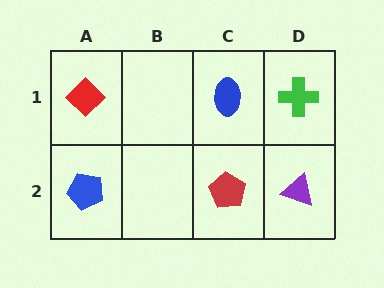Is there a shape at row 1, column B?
No, that cell is empty.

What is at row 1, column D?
A green cross.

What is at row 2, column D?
A purple triangle.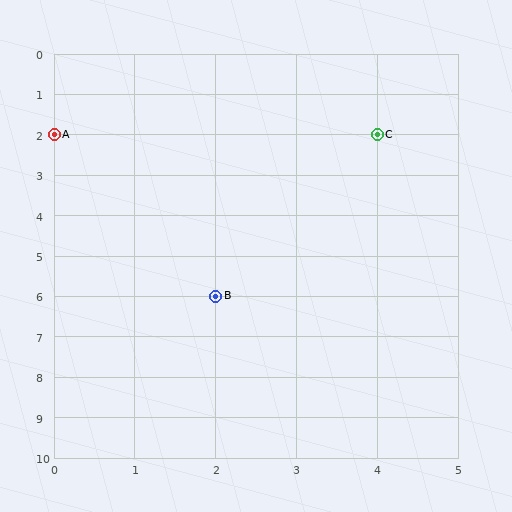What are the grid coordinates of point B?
Point B is at grid coordinates (2, 6).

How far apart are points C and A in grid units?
Points C and A are 4 columns apart.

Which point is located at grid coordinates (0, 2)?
Point A is at (0, 2).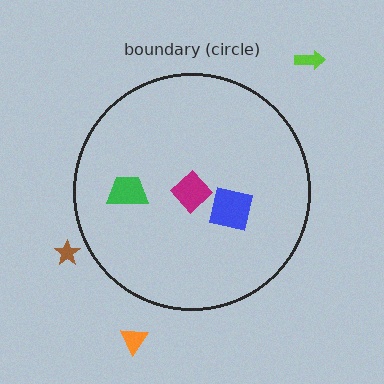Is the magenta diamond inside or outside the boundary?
Inside.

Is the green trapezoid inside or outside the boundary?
Inside.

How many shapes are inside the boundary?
3 inside, 3 outside.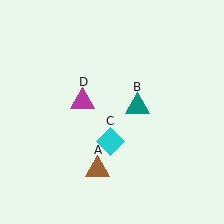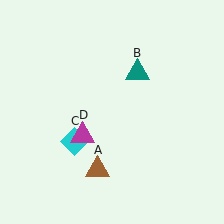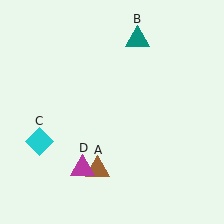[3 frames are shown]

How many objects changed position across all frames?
3 objects changed position: teal triangle (object B), cyan diamond (object C), magenta triangle (object D).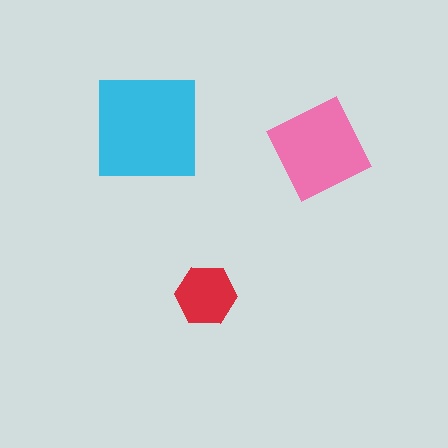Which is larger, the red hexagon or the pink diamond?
The pink diamond.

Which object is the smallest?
The red hexagon.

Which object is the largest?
The cyan square.